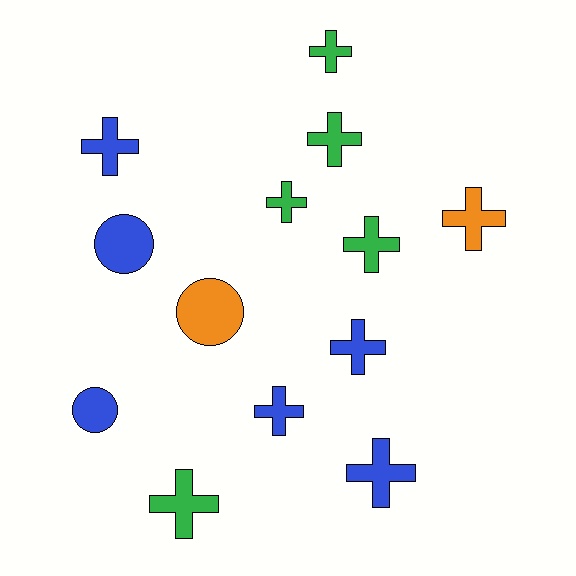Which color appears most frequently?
Blue, with 6 objects.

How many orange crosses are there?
There is 1 orange cross.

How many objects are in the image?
There are 13 objects.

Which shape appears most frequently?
Cross, with 10 objects.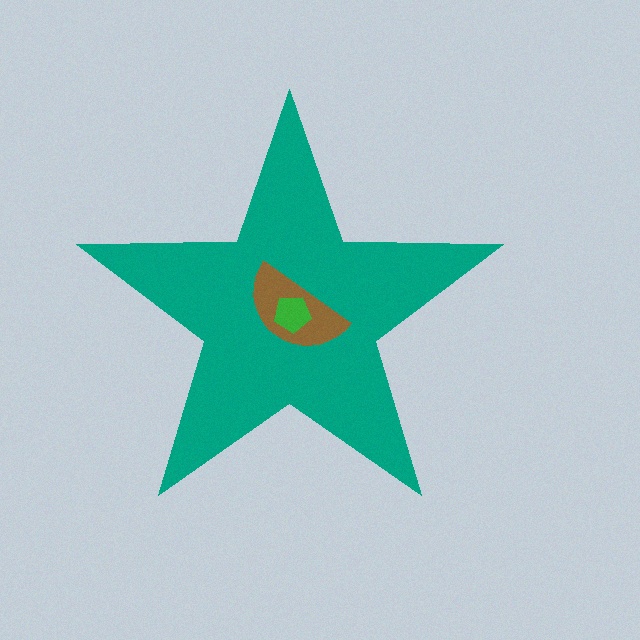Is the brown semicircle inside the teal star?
Yes.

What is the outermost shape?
The teal star.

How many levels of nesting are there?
3.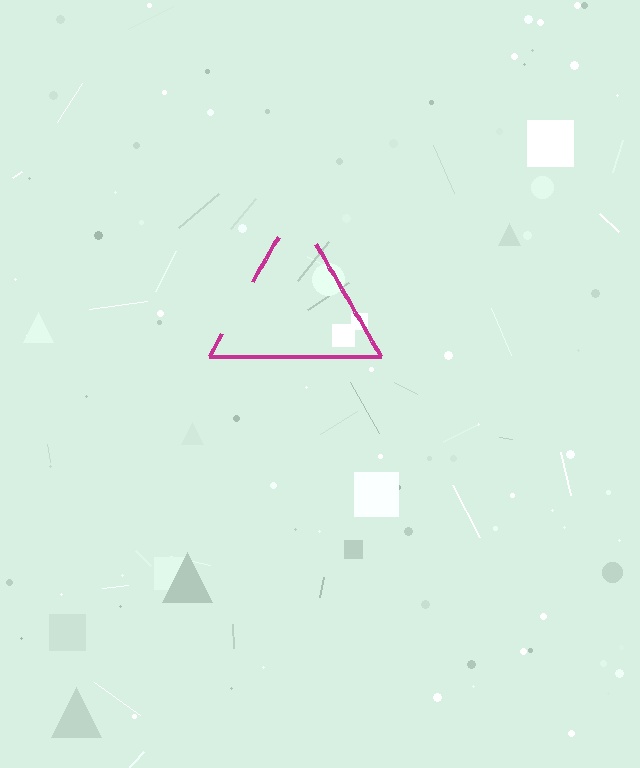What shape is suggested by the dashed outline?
The dashed outline suggests a triangle.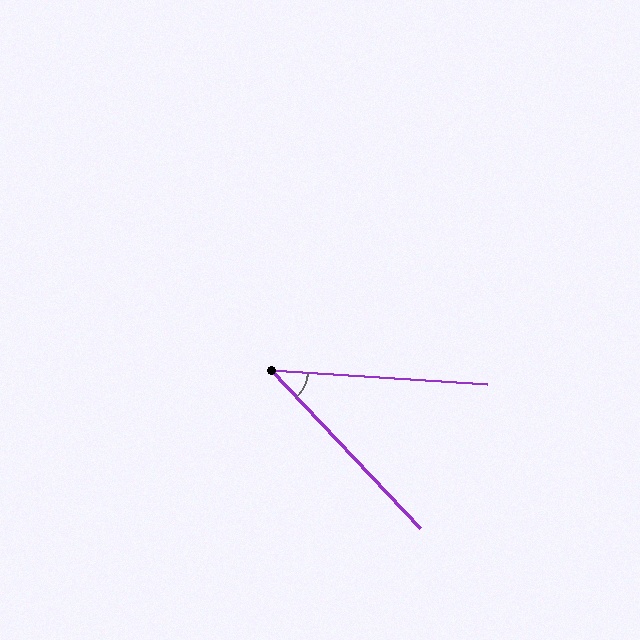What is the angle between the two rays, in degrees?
Approximately 43 degrees.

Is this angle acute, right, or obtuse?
It is acute.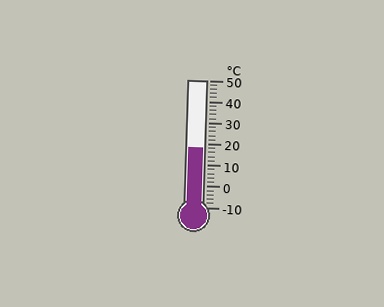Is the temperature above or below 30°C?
The temperature is below 30°C.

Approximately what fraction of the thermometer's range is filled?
The thermometer is filled to approximately 45% of its range.